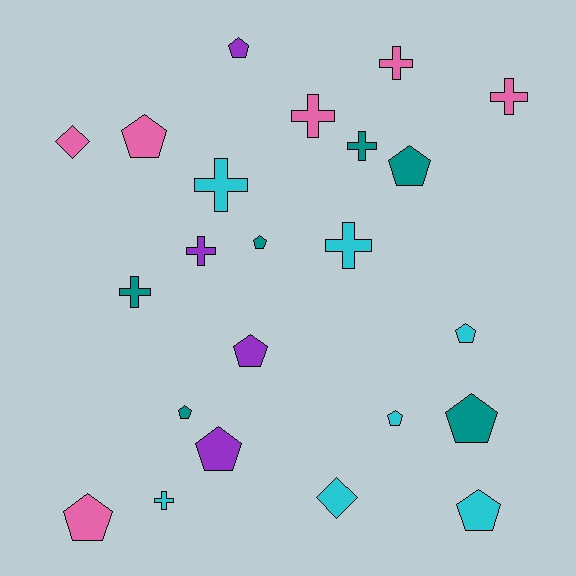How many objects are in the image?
There are 23 objects.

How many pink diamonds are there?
There is 1 pink diamond.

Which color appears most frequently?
Cyan, with 7 objects.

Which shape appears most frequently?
Pentagon, with 12 objects.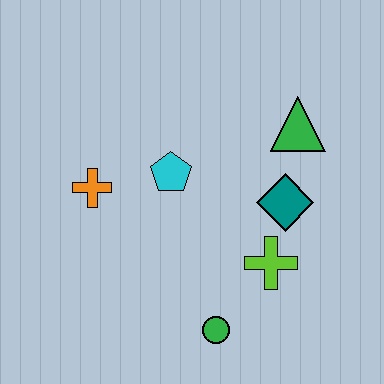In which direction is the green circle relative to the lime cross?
The green circle is below the lime cross.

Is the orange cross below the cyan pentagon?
Yes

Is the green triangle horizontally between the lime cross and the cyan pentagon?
No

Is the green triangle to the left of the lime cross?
No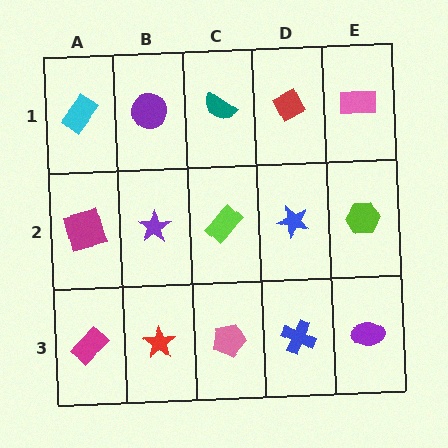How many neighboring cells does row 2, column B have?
4.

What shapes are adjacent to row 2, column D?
A red diamond (row 1, column D), a blue cross (row 3, column D), a lime rectangle (row 2, column C), a lime hexagon (row 2, column E).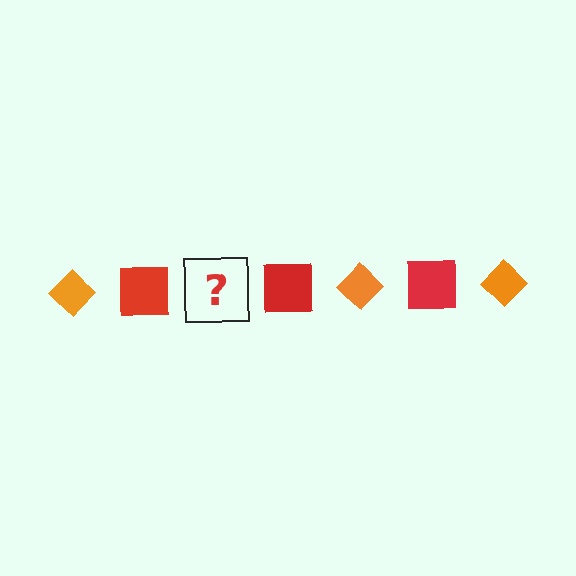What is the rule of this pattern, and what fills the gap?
The rule is that the pattern alternates between orange diamond and red square. The gap should be filled with an orange diamond.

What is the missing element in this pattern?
The missing element is an orange diamond.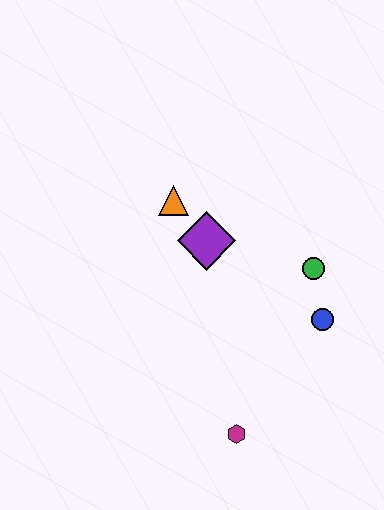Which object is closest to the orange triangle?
The purple diamond is closest to the orange triangle.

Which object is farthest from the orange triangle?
The magenta hexagon is farthest from the orange triangle.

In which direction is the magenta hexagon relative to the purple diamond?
The magenta hexagon is below the purple diamond.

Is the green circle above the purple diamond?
No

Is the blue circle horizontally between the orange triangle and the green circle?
No